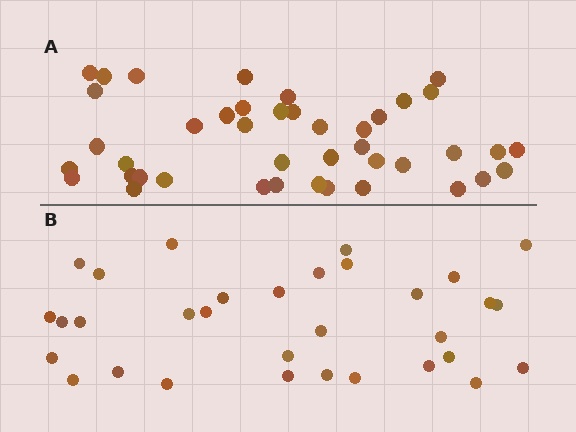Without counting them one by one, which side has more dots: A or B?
Region A (the top region) has more dots.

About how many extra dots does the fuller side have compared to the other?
Region A has roughly 10 or so more dots than region B.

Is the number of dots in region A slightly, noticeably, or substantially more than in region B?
Region A has noticeably more, but not dramatically so. The ratio is roughly 1.3 to 1.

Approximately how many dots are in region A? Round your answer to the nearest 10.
About 40 dots. (The exact count is 42, which rounds to 40.)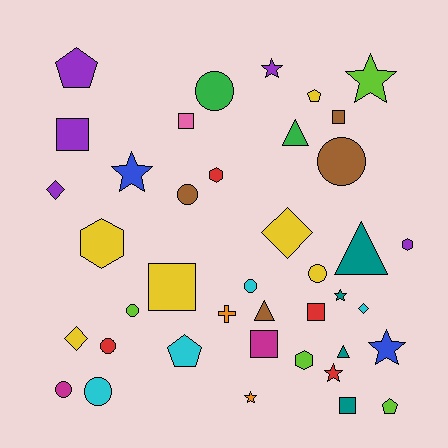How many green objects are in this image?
There are 2 green objects.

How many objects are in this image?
There are 40 objects.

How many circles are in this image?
There are 9 circles.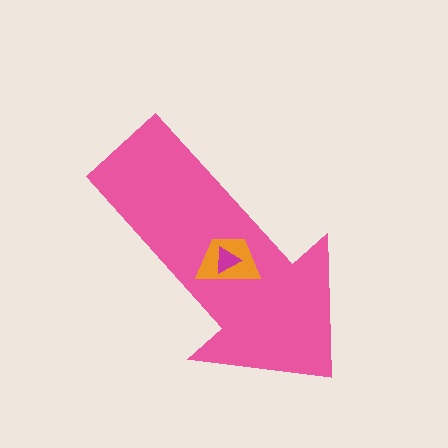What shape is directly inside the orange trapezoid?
The magenta triangle.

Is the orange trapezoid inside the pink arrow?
Yes.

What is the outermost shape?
The pink arrow.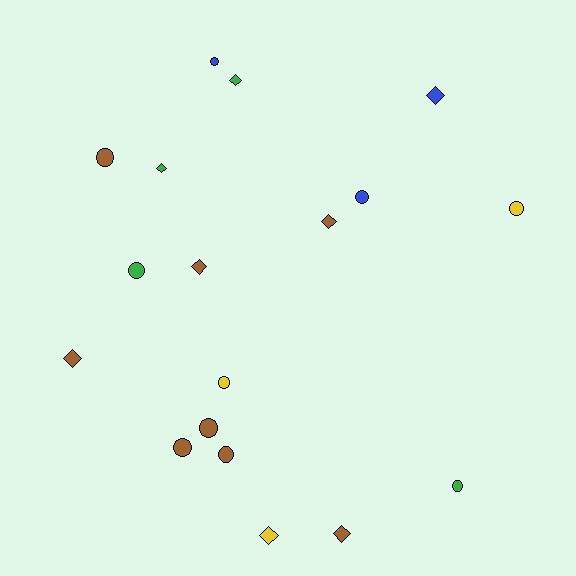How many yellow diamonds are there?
There is 1 yellow diamond.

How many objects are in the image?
There are 18 objects.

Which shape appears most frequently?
Circle, with 10 objects.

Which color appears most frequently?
Brown, with 8 objects.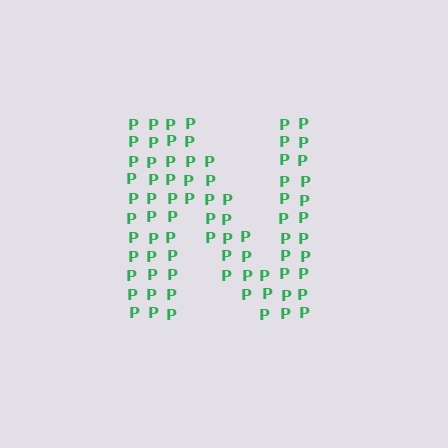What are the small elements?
The small elements are letter P's.